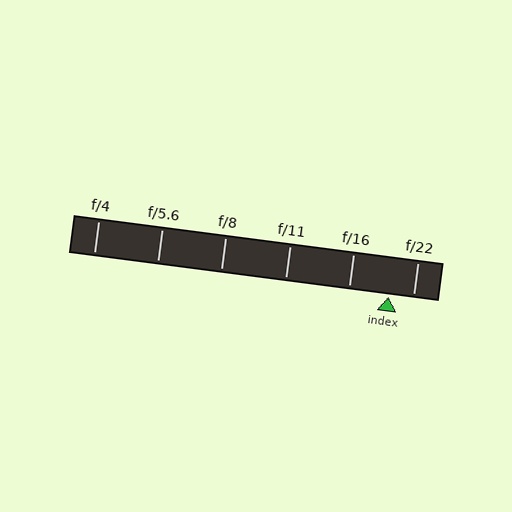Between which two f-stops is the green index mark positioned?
The index mark is between f/16 and f/22.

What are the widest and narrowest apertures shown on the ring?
The widest aperture shown is f/4 and the narrowest is f/22.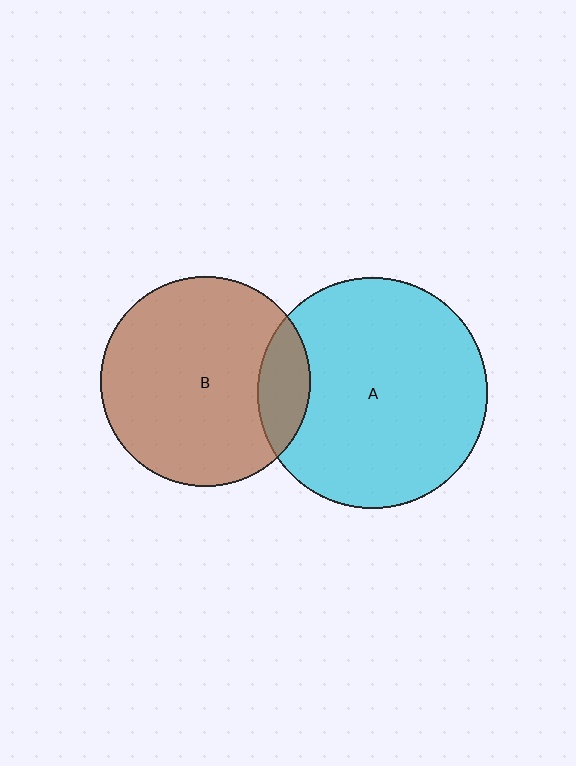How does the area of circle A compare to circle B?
Approximately 1.2 times.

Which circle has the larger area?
Circle A (cyan).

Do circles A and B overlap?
Yes.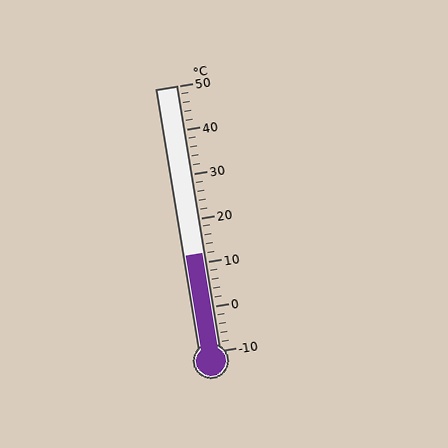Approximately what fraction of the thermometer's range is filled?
The thermometer is filled to approximately 35% of its range.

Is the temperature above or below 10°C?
The temperature is above 10°C.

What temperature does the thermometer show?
The thermometer shows approximately 12°C.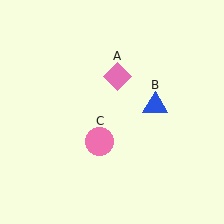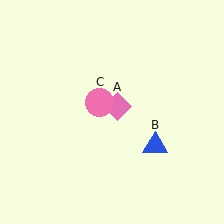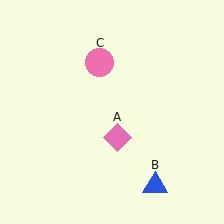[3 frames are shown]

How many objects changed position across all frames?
3 objects changed position: pink diamond (object A), blue triangle (object B), pink circle (object C).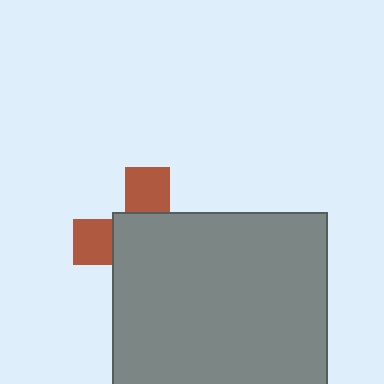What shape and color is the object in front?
The object in front is a gray rectangle.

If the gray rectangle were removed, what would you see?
You would see the complete brown cross.